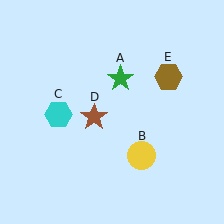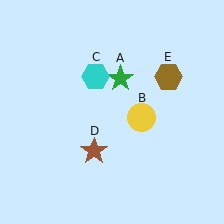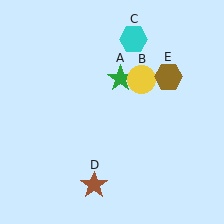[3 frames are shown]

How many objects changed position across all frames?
3 objects changed position: yellow circle (object B), cyan hexagon (object C), brown star (object D).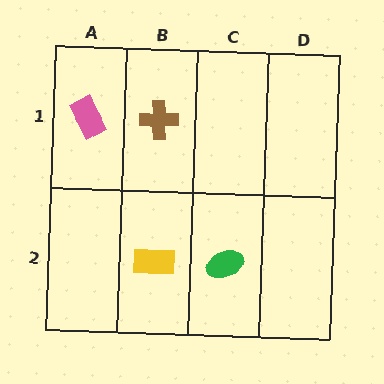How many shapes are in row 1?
2 shapes.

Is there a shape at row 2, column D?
No, that cell is empty.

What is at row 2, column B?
A yellow rectangle.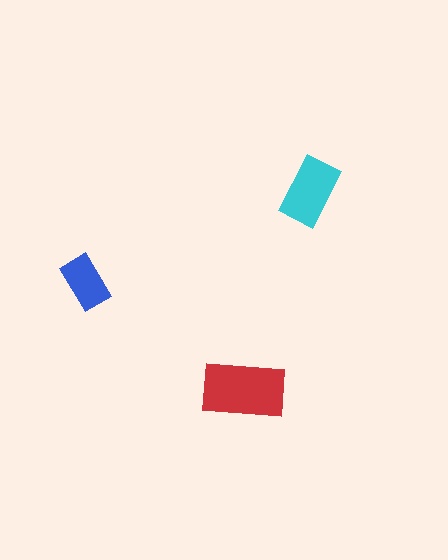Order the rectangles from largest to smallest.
the red one, the cyan one, the blue one.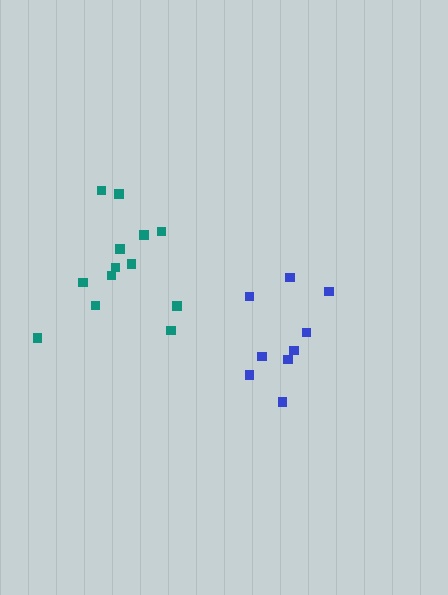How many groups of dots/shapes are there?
There are 2 groups.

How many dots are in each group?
Group 1: 13 dots, Group 2: 9 dots (22 total).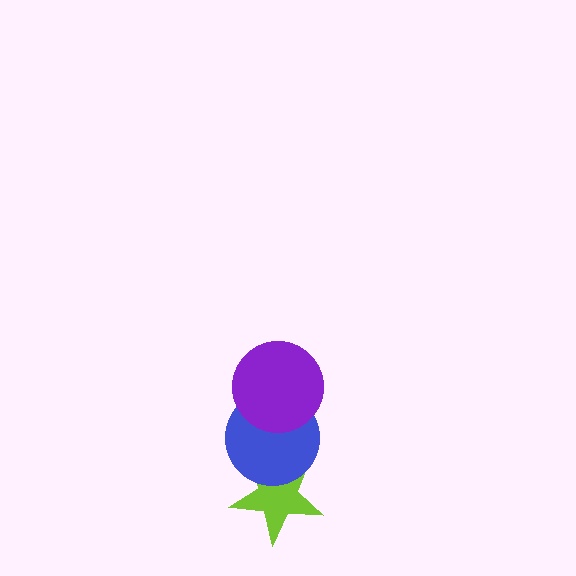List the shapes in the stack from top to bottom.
From top to bottom: the purple circle, the blue circle, the lime star.